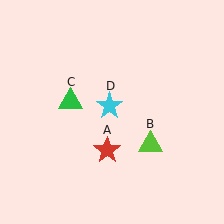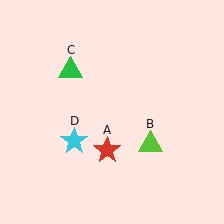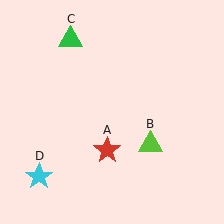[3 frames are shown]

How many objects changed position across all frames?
2 objects changed position: green triangle (object C), cyan star (object D).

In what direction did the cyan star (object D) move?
The cyan star (object D) moved down and to the left.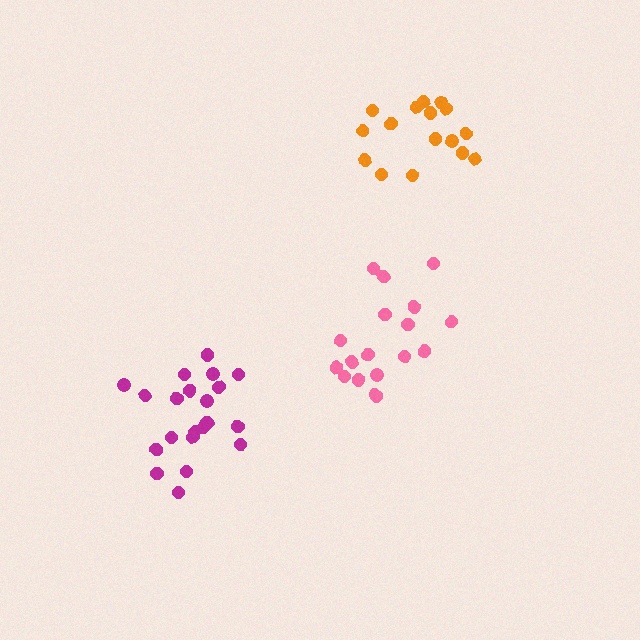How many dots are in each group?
Group 1: 18 dots, Group 2: 16 dots, Group 3: 21 dots (55 total).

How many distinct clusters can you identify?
There are 3 distinct clusters.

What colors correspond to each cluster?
The clusters are colored: pink, orange, magenta.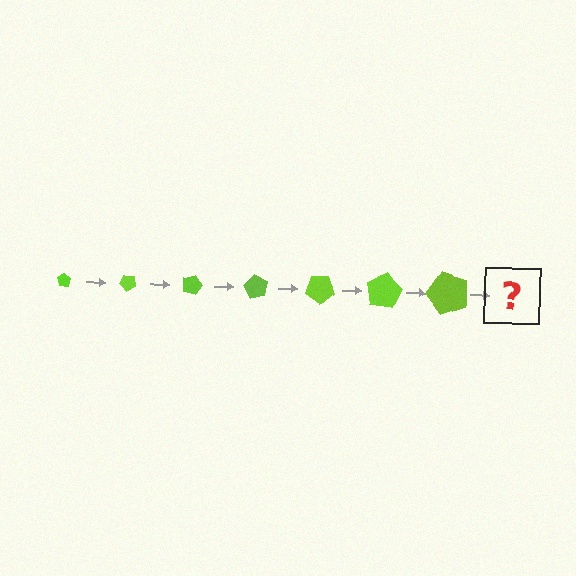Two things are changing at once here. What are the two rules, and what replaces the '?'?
The two rules are that the pentagon grows larger each step and it rotates 45 degrees each step. The '?' should be a pentagon, larger than the previous one and rotated 315 degrees from the start.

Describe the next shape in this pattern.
It should be a pentagon, larger than the previous one and rotated 315 degrees from the start.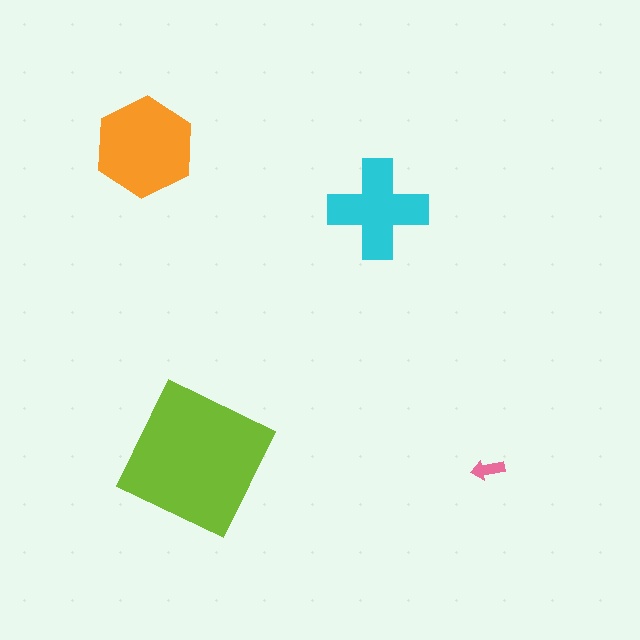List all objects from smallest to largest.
The pink arrow, the cyan cross, the orange hexagon, the lime square.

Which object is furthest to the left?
The orange hexagon is leftmost.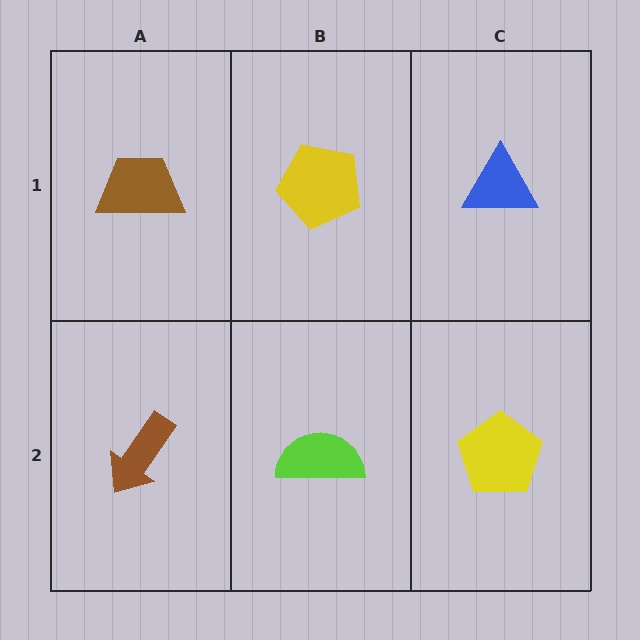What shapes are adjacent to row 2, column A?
A brown trapezoid (row 1, column A), a lime semicircle (row 2, column B).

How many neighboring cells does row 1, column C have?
2.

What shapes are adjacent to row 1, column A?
A brown arrow (row 2, column A), a yellow pentagon (row 1, column B).